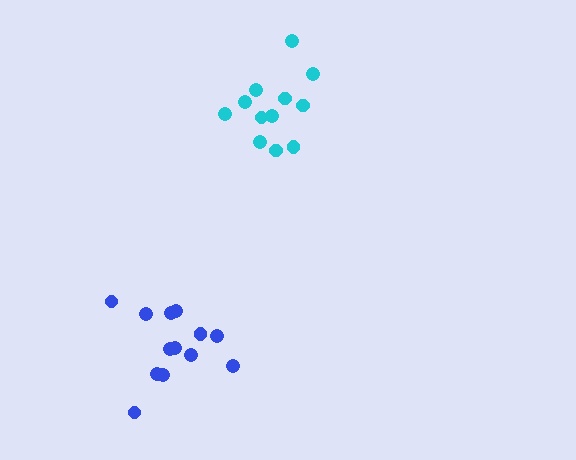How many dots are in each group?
Group 1: 13 dots, Group 2: 12 dots (25 total).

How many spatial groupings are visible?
There are 2 spatial groupings.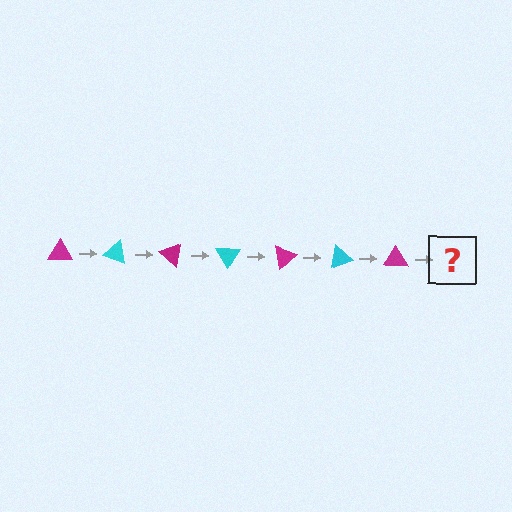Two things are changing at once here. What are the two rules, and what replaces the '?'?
The two rules are that it rotates 20 degrees each step and the color cycles through magenta and cyan. The '?' should be a cyan triangle, rotated 140 degrees from the start.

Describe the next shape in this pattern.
It should be a cyan triangle, rotated 140 degrees from the start.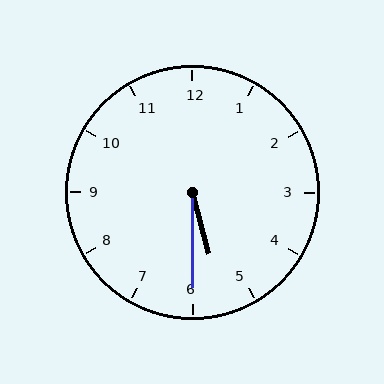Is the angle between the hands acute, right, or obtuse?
It is acute.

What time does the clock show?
5:30.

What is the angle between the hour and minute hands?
Approximately 15 degrees.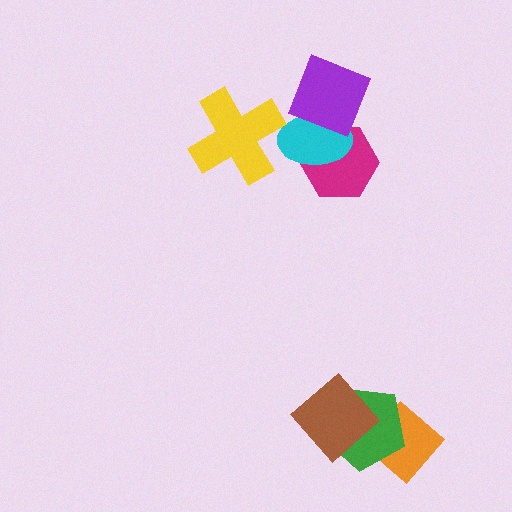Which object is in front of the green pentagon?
The brown diamond is in front of the green pentagon.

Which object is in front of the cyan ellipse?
The purple diamond is in front of the cyan ellipse.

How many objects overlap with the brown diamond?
1 object overlaps with the brown diamond.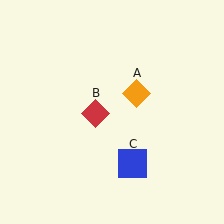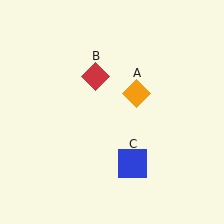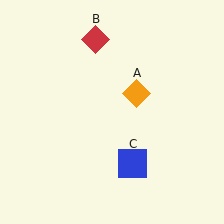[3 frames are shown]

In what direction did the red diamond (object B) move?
The red diamond (object B) moved up.